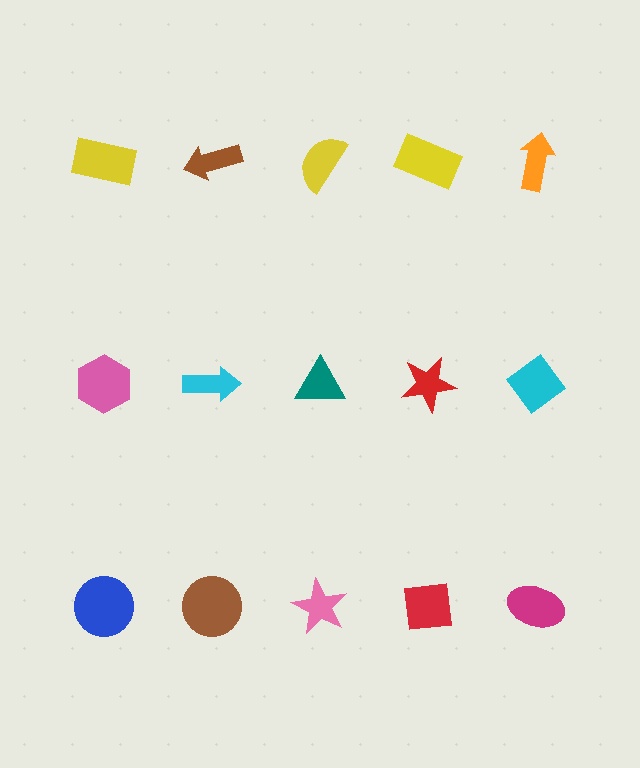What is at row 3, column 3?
A pink star.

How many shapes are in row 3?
5 shapes.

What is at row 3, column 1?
A blue circle.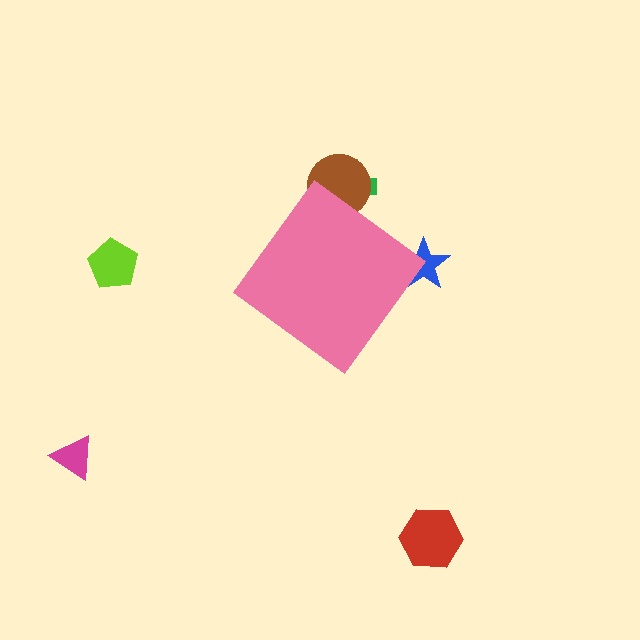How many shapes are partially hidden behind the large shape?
3 shapes are partially hidden.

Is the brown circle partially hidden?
Yes, the brown circle is partially hidden behind the pink diamond.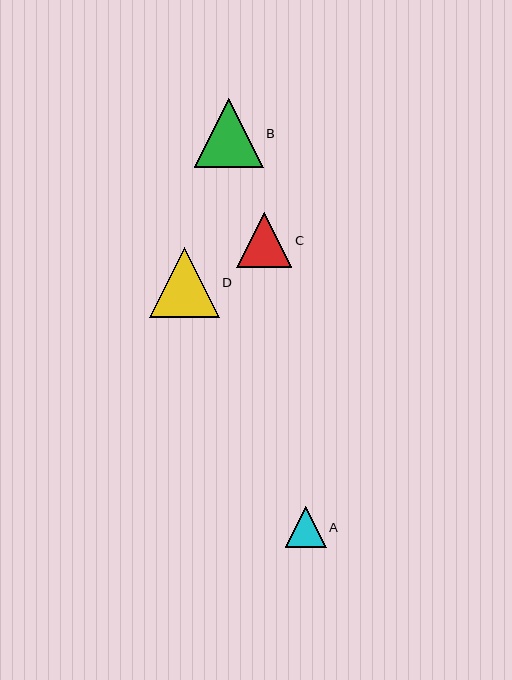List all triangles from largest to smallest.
From largest to smallest: D, B, C, A.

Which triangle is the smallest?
Triangle A is the smallest with a size of approximately 41 pixels.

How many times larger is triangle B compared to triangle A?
Triangle B is approximately 1.7 times the size of triangle A.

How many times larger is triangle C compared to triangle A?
Triangle C is approximately 1.4 times the size of triangle A.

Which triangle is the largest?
Triangle D is the largest with a size of approximately 70 pixels.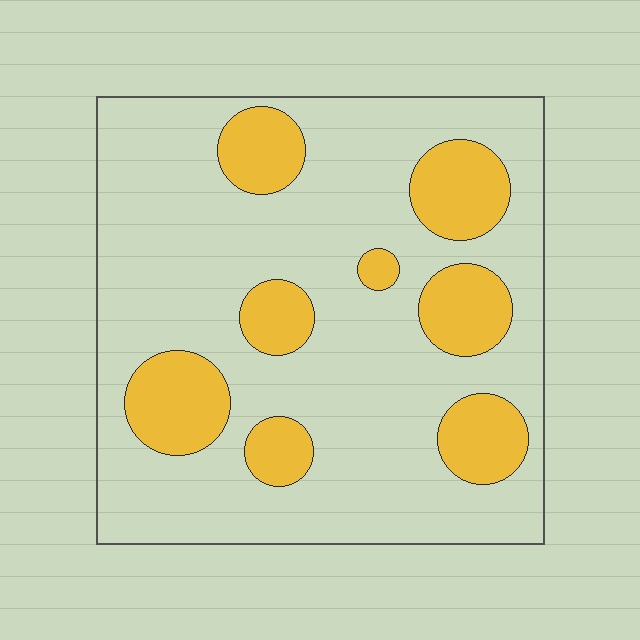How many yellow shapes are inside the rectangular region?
8.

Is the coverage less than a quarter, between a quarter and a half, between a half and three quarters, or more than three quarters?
Less than a quarter.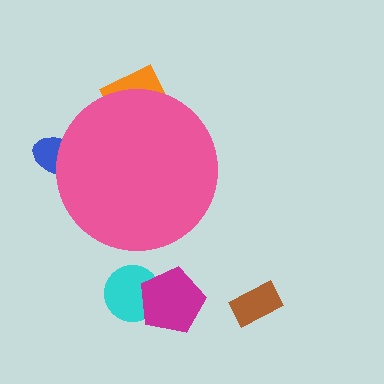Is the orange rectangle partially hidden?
Yes, the orange rectangle is partially hidden behind the pink circle.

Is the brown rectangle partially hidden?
No, the brown rectangle is fully visible.